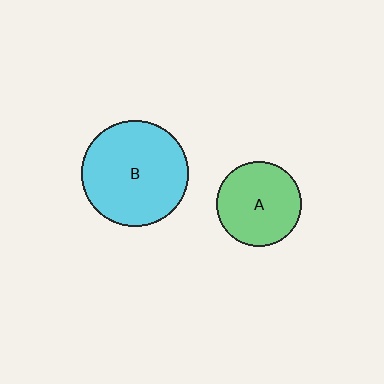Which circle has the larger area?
Circle B (cyan).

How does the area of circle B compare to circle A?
Approximately 1.6 times.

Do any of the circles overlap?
No, none of the circles overlap.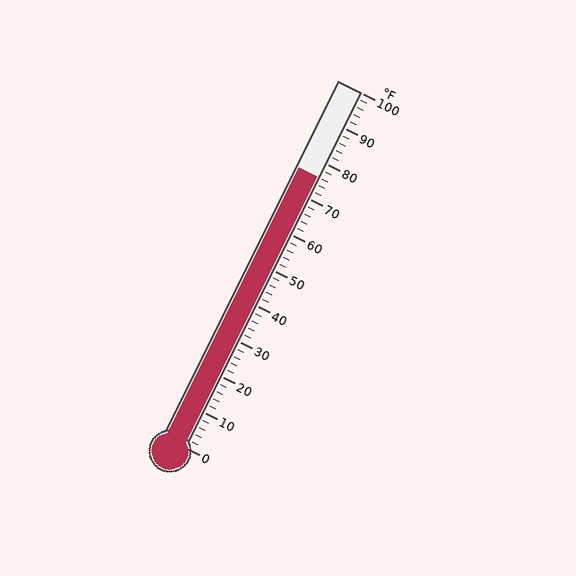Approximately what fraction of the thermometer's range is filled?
The thermometer is filled to approximately 75% of its range.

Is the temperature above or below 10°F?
The temperature is above 10°F.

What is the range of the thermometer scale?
The thermometer scale ranges from 0°F to 100°F.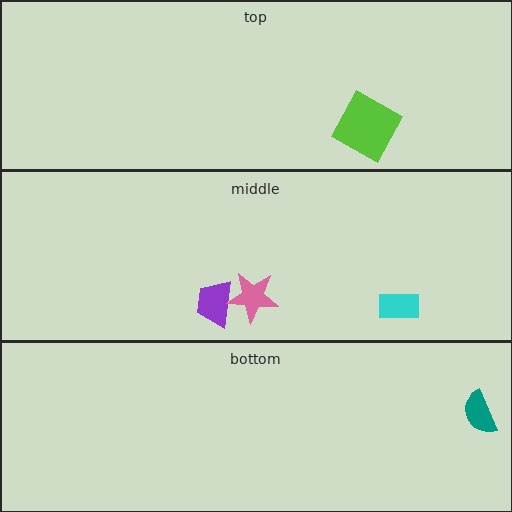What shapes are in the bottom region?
The teal semicircle.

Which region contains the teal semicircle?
The bottom region.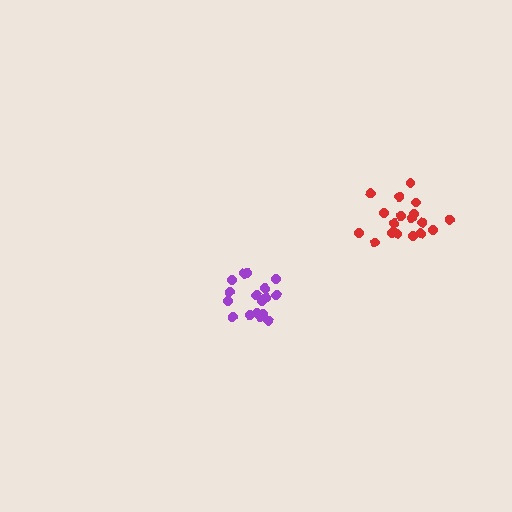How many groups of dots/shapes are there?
There are 2 groups.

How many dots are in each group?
Group 1: 17 dots, Group 2: 19 dots (36 total).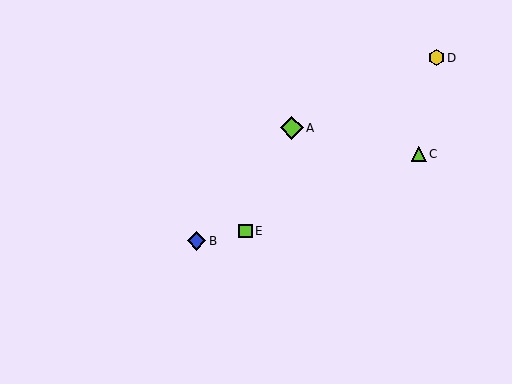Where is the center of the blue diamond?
The center of the blue diamond is at (196, 241).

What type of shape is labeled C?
Shape C is a lime triangle.